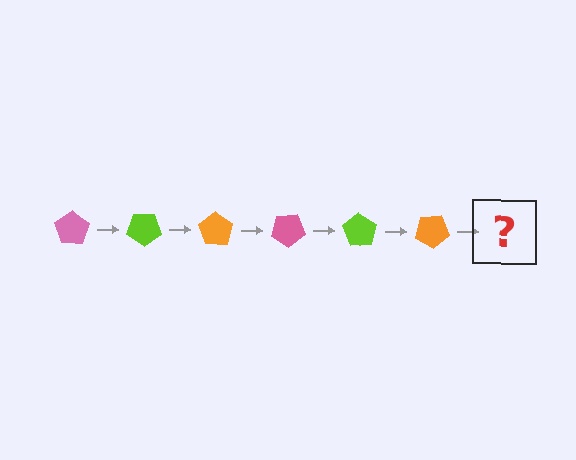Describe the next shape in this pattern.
It should be a pink pentagon, rotated 210 degrees from the start.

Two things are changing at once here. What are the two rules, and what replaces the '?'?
The two rules are that it rotates 35 degrees each step and the color cycles through pink, lime, and orange. The '?' should be a pink pentagon, rotated 210 degrees from the start.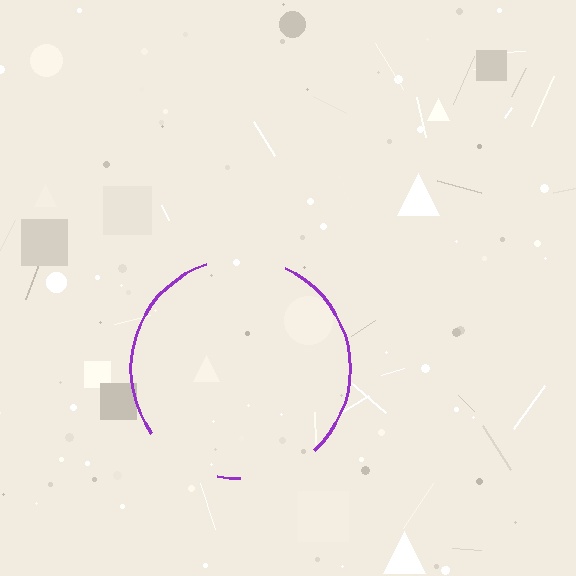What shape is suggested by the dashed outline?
The dashed outline suggests a circle.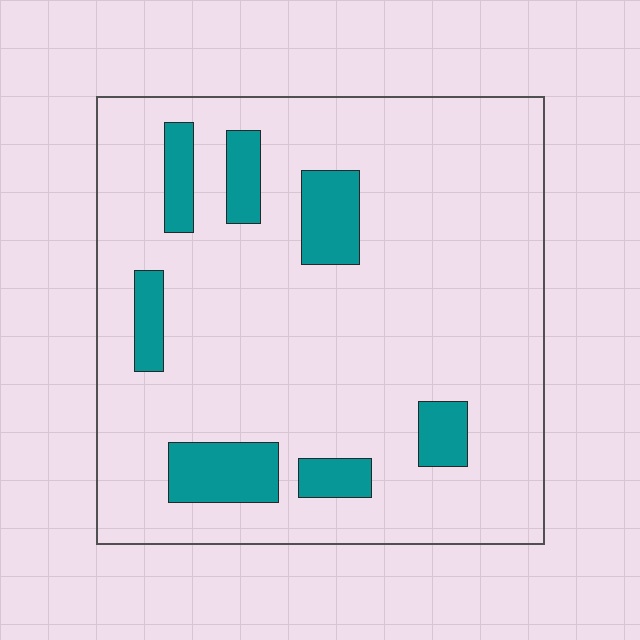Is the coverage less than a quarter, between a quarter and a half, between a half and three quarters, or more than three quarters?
Less than a quarter.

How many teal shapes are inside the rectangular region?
7.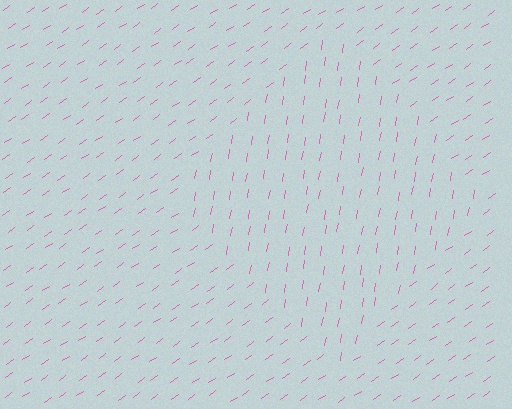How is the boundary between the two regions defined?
The boundary is defined purely by a change in line orientation (approximately 45 degrees difference). All lines are the same color and thickness.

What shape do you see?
I see a diamond.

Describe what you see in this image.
The image is filled with small pink line segments. A diamond region in the image has lines oriented differently from the surrounding lines, creating a visible texture boundary.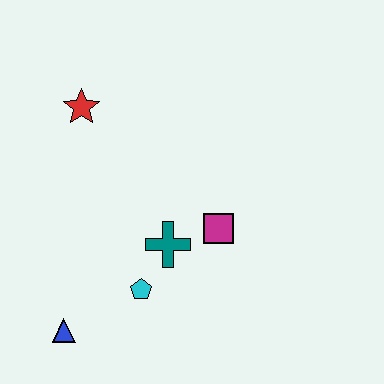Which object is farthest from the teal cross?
The red star is farthest from the teal cross.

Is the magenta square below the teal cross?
No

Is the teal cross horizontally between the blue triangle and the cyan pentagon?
No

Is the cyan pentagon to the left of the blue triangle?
No